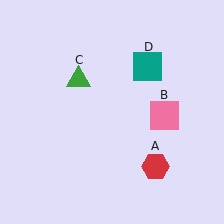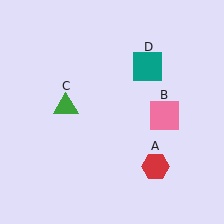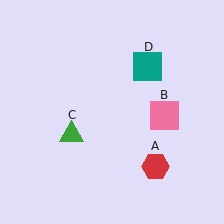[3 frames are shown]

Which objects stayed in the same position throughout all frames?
Red hexagon (object A) and pink square (object B) and teal square (object D) remained stationary.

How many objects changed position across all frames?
1 object changed position: green triangle (object C).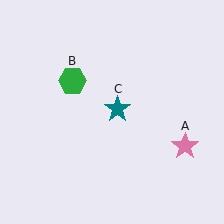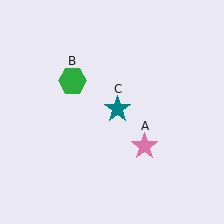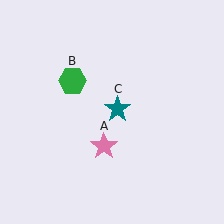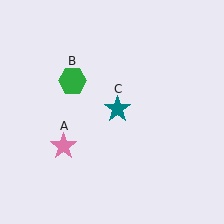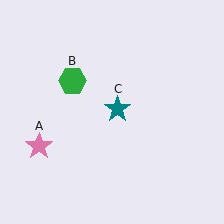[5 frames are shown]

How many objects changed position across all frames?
1 object changed position: pink star (object A).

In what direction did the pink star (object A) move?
The pink star (object A) moved left.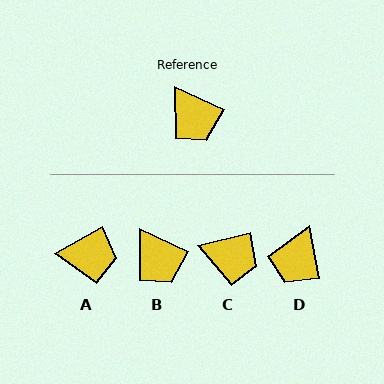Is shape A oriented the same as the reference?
No, it is off by about 54 degrees.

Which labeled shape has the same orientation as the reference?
B.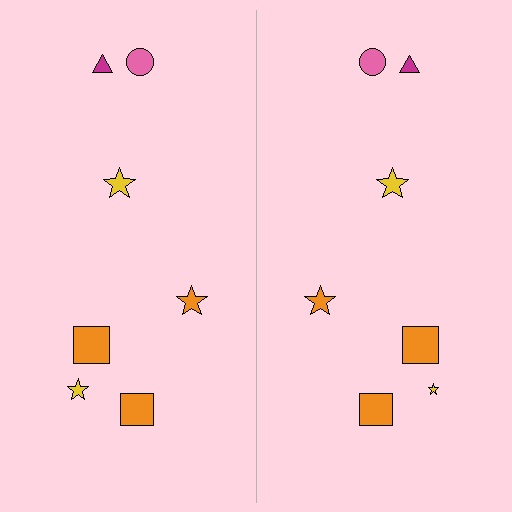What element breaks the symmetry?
The yellow star on the right side has a different size than its mirror counterpart.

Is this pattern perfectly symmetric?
No, the pattern is not perfectly symmetric. The yellow star on the right side has a different size than its mirror counterpart.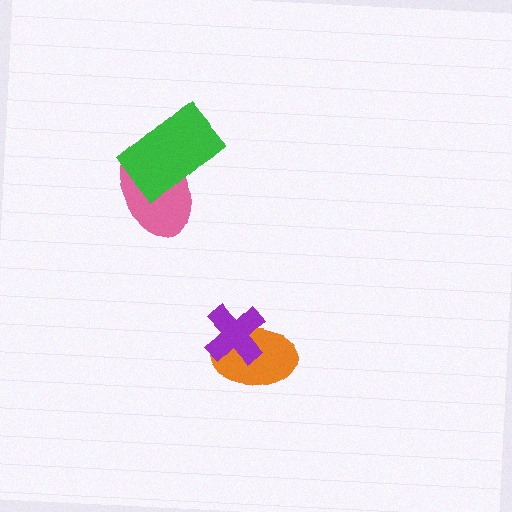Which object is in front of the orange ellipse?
The purple cross is in front of the orange ellipse.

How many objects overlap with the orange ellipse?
1 object overlaps with the orange ellipse.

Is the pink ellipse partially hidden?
Yes, it is partially covered by another shape.